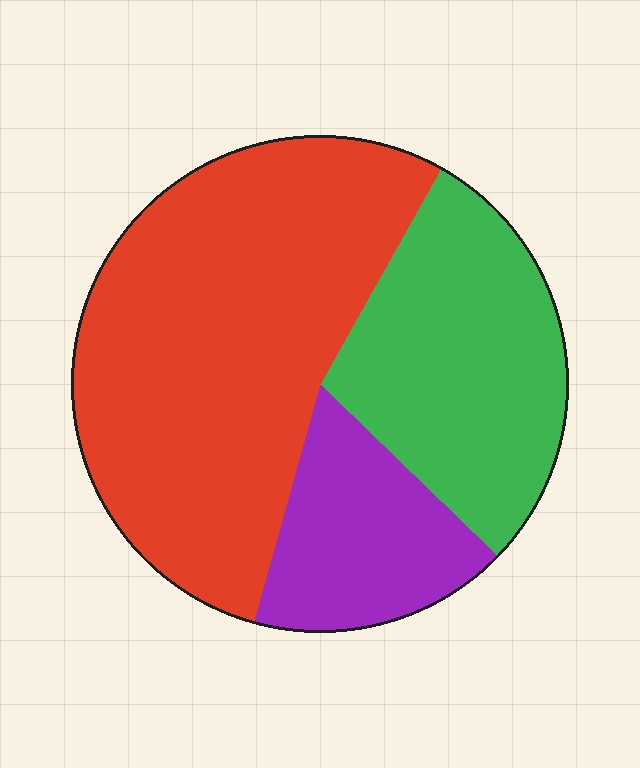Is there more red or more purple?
Red.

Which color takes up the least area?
Purple, at roughly 15%.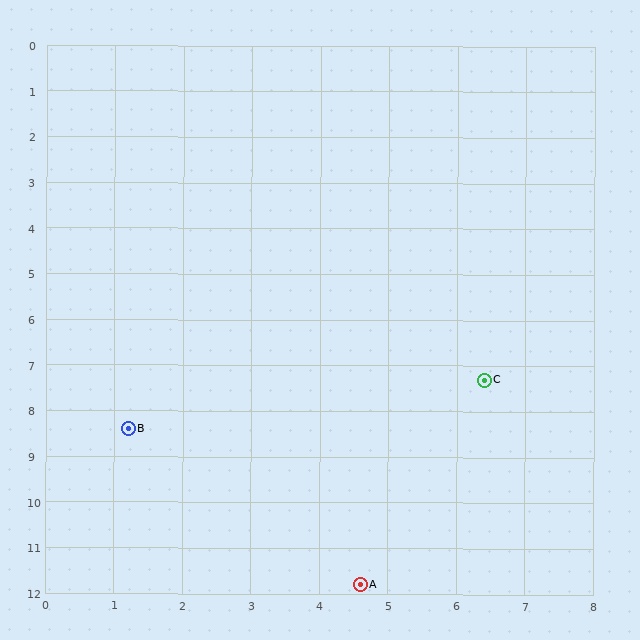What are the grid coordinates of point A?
Point A is at approximately (4.6, 11.8).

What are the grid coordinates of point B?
Point B is at approximately (1.2, 8.4).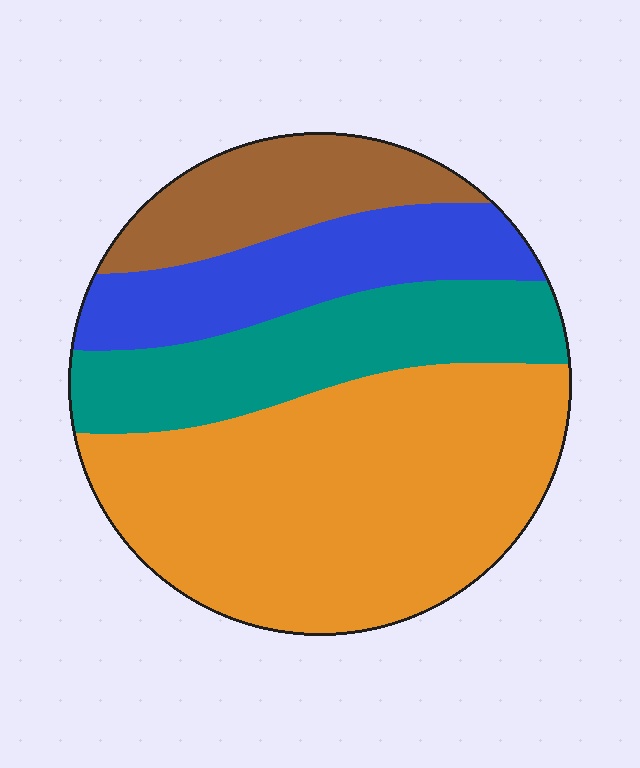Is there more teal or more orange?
Orange.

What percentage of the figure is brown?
Brown takes up less than a sixth of the figure.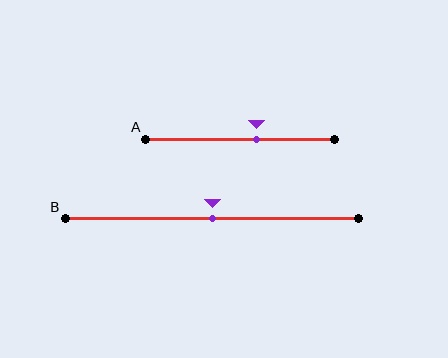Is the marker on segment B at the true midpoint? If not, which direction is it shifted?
Yes, the marker on segment B is at the true midpoint.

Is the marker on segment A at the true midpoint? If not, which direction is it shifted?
No, the marker on segment A is shifted to the right by about 9% of the segment length.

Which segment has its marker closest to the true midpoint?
Segment B has its marker closest to the true midpoint.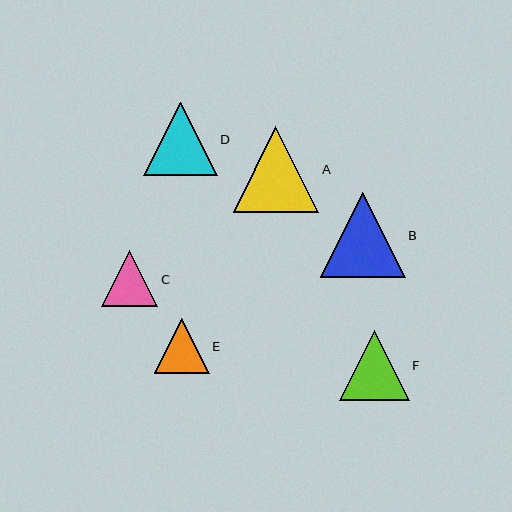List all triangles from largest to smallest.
From largest to smallest: A, B, D, F, C, E.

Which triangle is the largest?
Triangle A is the largest with a size of approximately 86 pixels.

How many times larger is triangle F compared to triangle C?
Triangle F is approximately 1.2 times the size of triangle C.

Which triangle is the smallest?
Triangle E is the smallest with a size of approximately 55 pixels.